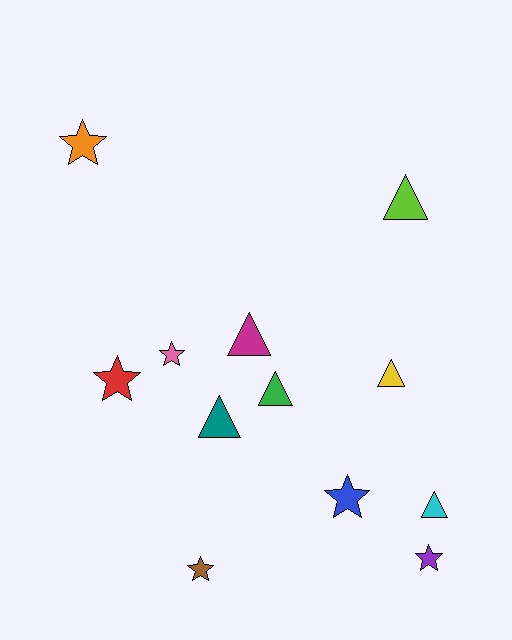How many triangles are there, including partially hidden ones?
There are 6 triangles.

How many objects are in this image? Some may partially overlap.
There are 12 objects.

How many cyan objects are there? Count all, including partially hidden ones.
There is 1 cyan object.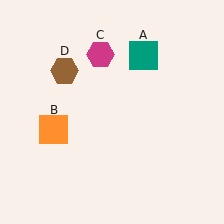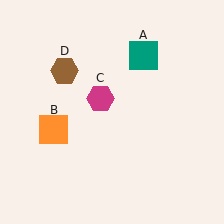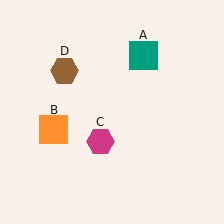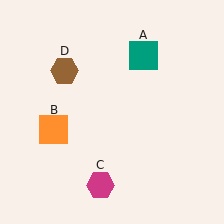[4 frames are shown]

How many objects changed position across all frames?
1 object changed position: magenta hexagon (object C).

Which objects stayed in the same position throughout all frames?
Teal square (object A) and orange square (object B) and brown hexagon (object D) remained stationary.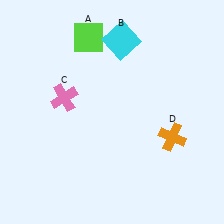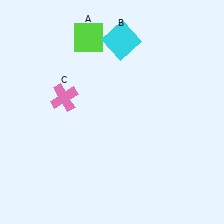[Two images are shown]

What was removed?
The orange cross (D) was removed in Image 2.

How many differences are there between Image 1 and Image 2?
There is 1 difference between the two images.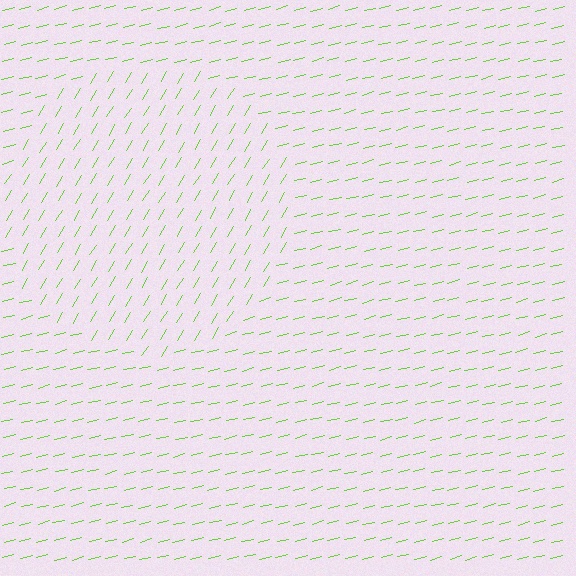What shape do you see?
I see a circle.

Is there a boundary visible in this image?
Yes, there is a texture boundary formed by a change in line orientation.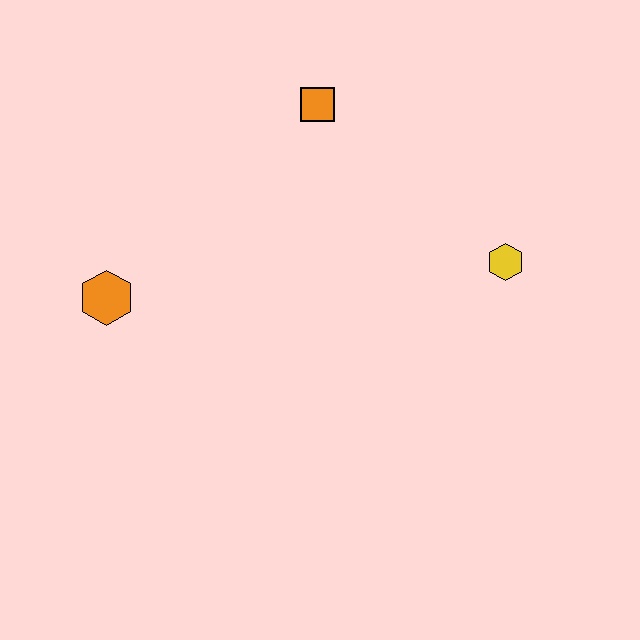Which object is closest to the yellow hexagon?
The orange square is closest to the yellow hexagon.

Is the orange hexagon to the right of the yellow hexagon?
No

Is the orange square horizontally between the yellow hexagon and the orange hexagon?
Yes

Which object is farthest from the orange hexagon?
The yellow hexagon is farthest from the orange hexagon.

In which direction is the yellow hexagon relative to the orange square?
The yellow hexagon is to the right of the orange square.